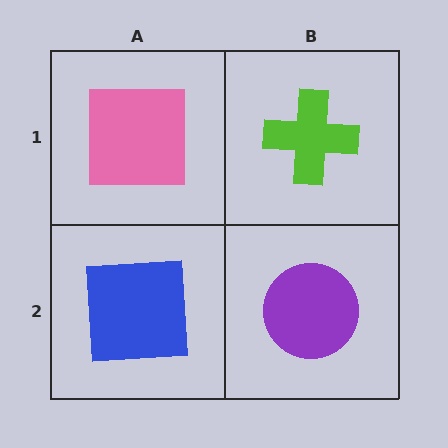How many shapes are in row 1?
2 shapes.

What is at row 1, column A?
A pink square.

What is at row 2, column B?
A purple circle.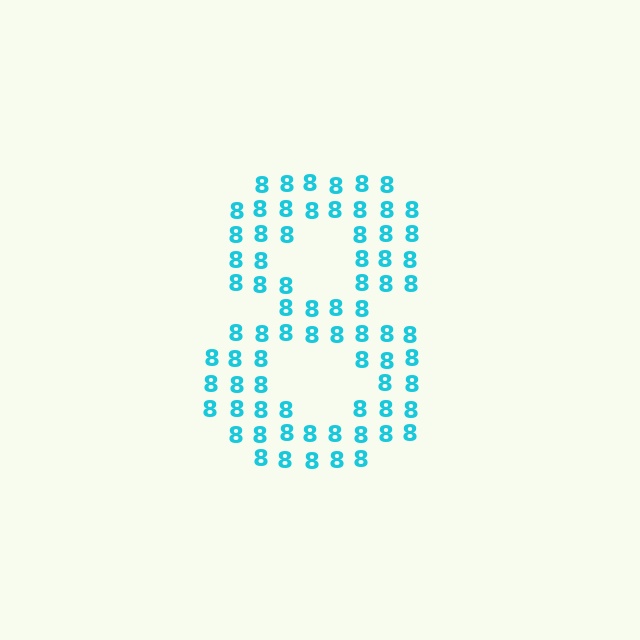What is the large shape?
The large shape is the digit 8.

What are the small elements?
The small elements are digit 8's.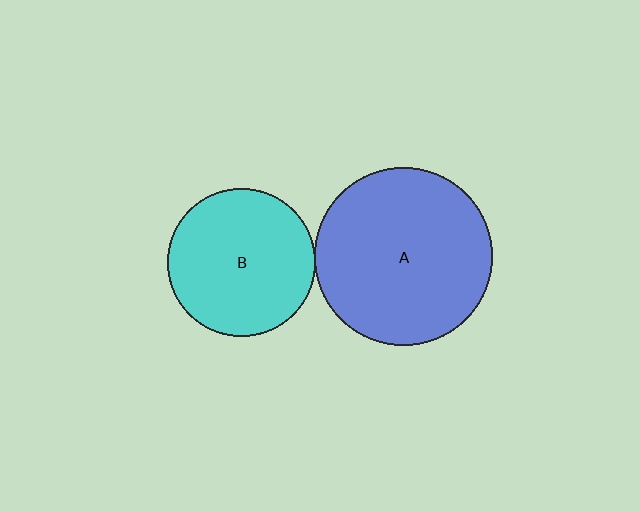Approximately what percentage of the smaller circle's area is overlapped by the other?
Approximately 5%.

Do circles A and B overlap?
Yes.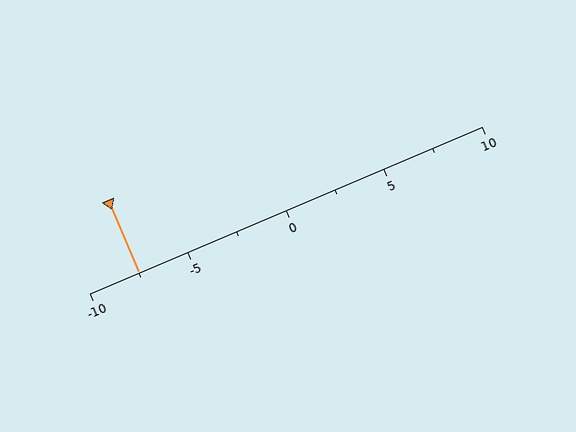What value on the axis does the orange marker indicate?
The marker indicates approximately -7.5.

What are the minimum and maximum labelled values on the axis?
The axis runs from -10 to 10.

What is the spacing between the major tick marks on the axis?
The major ticks are spaced 5 apart.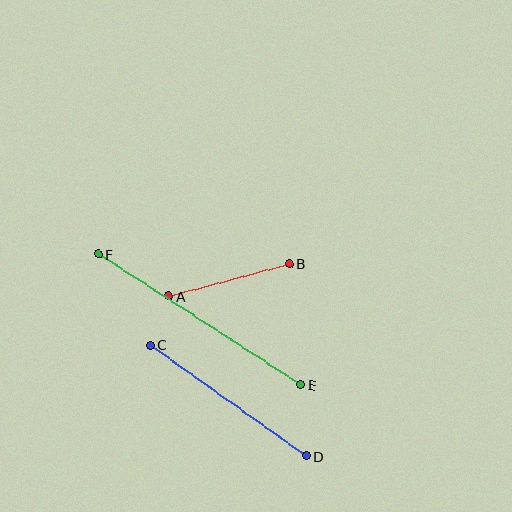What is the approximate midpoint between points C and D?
The midpoint is at approximately (228, 400) pixels.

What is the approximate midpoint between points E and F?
The midpoint is at approximately (199, 320) pixels.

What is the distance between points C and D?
The distance is approximately 191 pixels.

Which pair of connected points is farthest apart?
Points E and F are farthest apart.